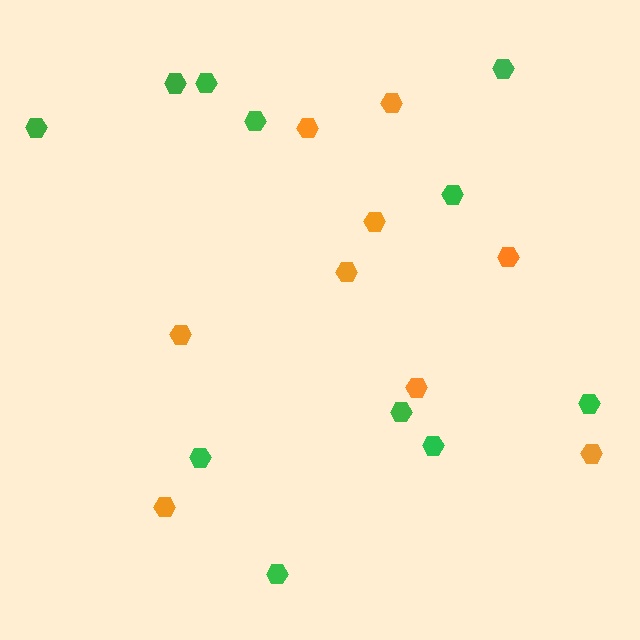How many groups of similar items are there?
There are 2 groups: one group of green hexagons (11) and one group of orange hexagons (9).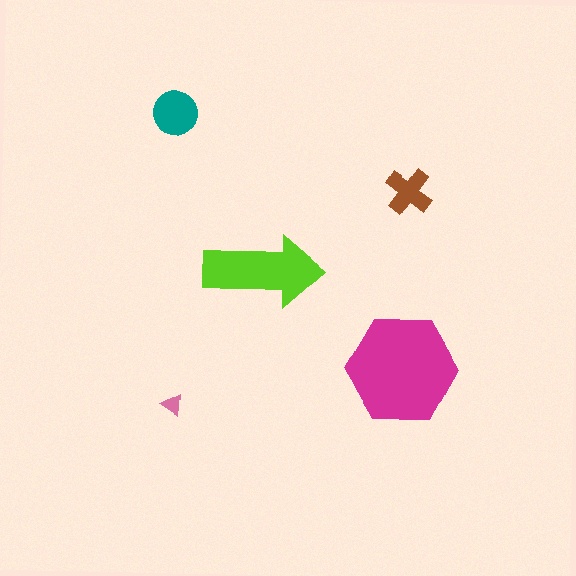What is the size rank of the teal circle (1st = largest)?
3rd.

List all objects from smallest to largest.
The pink triangle, the brown cross, the teal circle, the lime arrow, the magenta hexagon.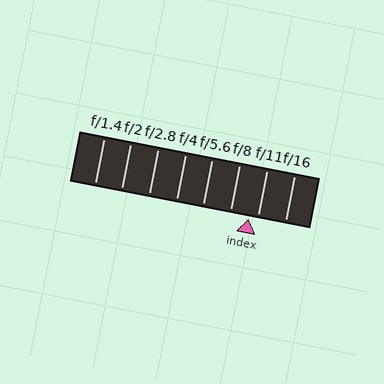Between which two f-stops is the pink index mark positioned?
The index mark is between f/8 and f/11.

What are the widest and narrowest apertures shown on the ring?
The widest aperture shown is f/1.4 and the narrowest is f/16.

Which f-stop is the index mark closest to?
The index mark is closest to f/11.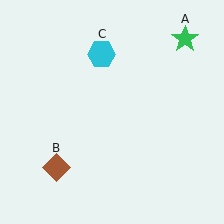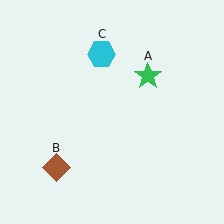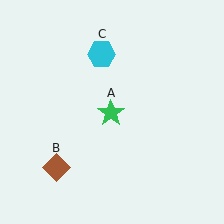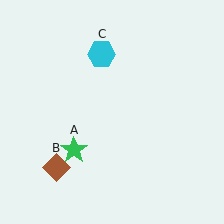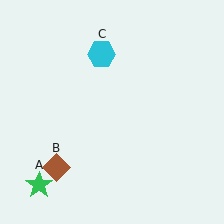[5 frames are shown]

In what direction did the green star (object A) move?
The green star (object A) moved down and to the left.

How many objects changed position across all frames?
1 object changed position: green star (object A).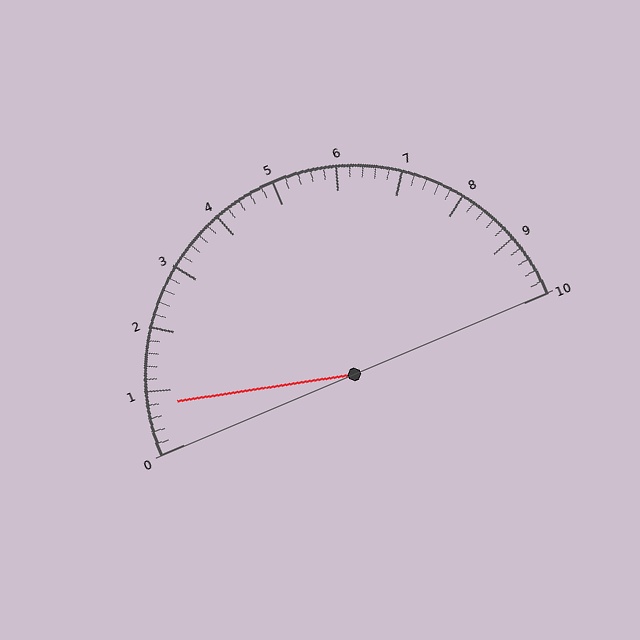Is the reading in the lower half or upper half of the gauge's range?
The reading is in the lower half of the range (0 to 10).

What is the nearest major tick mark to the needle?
The nearest major tick mark is 1.